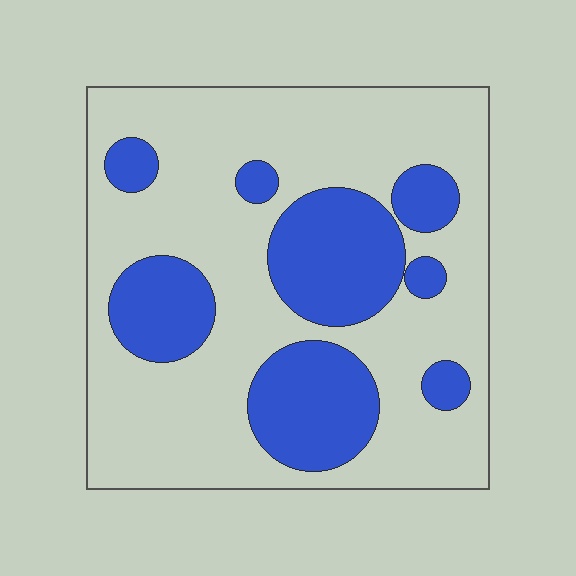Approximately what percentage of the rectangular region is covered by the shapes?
Approximately 30%.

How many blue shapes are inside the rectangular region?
8.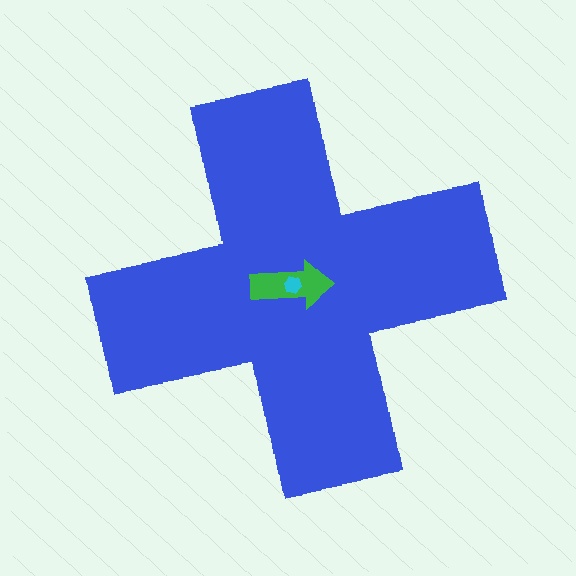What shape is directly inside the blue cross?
The green arrow.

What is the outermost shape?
The blue cross.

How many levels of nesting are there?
3.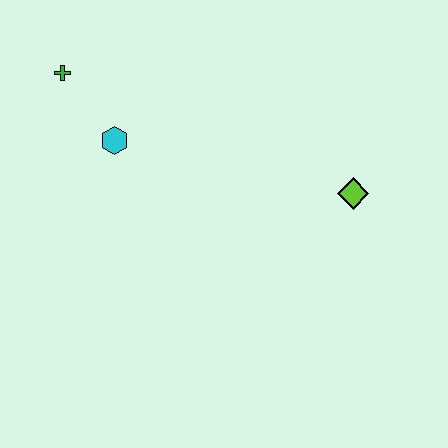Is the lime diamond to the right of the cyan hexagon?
Yes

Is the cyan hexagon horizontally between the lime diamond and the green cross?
Yes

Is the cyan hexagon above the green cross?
No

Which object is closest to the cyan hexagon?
The green cross is closest to the cyan hexagon.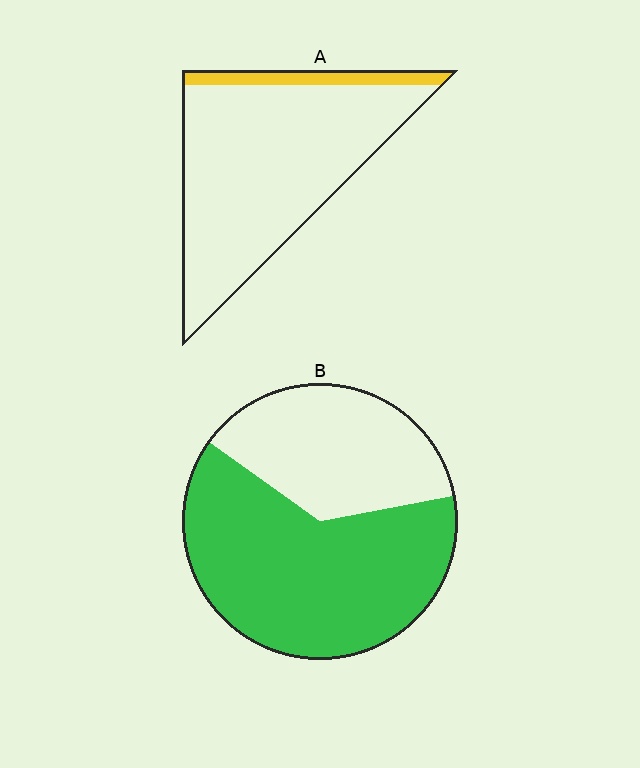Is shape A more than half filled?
No.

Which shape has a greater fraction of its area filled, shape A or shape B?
Shape B.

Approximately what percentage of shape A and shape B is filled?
A is approximately 10% and B is approximately 65%.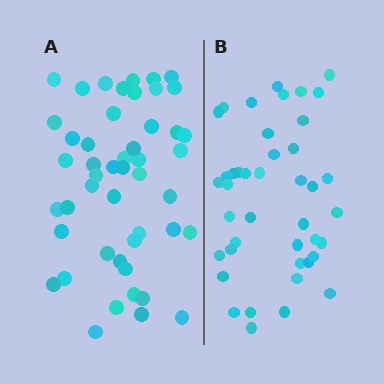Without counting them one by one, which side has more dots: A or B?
Region A (the left region) has more dots.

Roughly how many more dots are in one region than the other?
Region A has about 6 more dots than region B.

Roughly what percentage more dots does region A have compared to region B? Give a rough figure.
About 15% more.